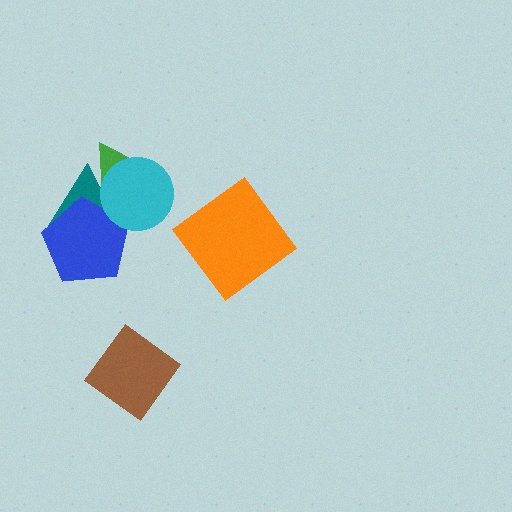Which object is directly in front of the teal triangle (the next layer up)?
The blue pentagon is directly in front of the teal triangle.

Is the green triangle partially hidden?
Yes, it is partially covered by another shape.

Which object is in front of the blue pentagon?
The cyan circle is in front of the blue pentagon.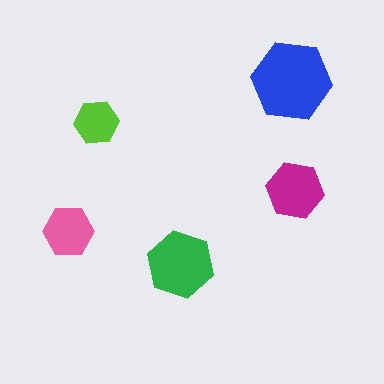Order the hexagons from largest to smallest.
the blue one, the green one, the magenta one, the pink one, the lime one.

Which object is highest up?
The blue hexagon is topmost.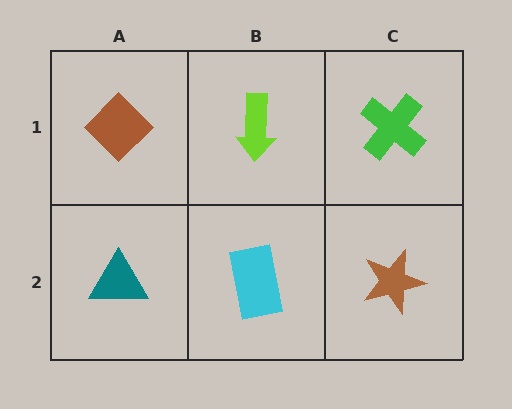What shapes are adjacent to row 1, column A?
A teal triangle (row 2, column A), a lime arrow (row 1, column B).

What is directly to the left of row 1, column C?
A lime arrow.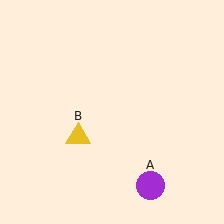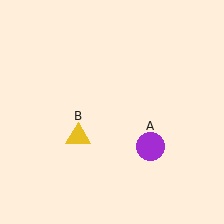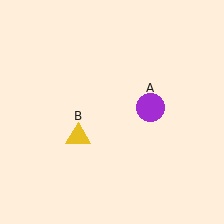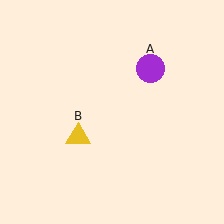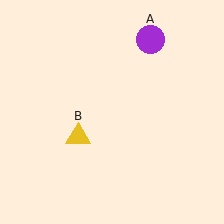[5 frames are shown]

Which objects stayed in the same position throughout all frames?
Yellow triangle (object B) remained stationary.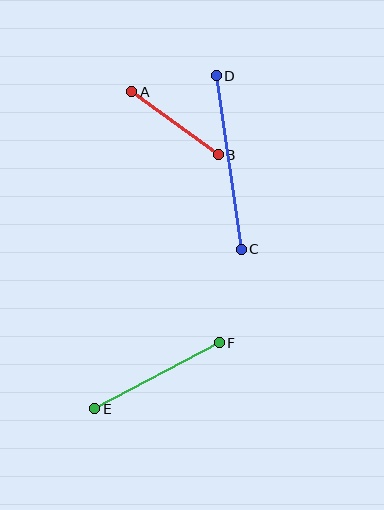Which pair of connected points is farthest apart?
Points C and D are farthest apart.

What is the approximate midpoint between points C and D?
The midpoint is at approximately (229, 162) pixels.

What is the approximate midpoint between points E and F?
The midpoint is at approximately (157, 376) pixels.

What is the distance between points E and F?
The distance is approximately 141 pixels.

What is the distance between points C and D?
The distance is approximately 175 pixels.